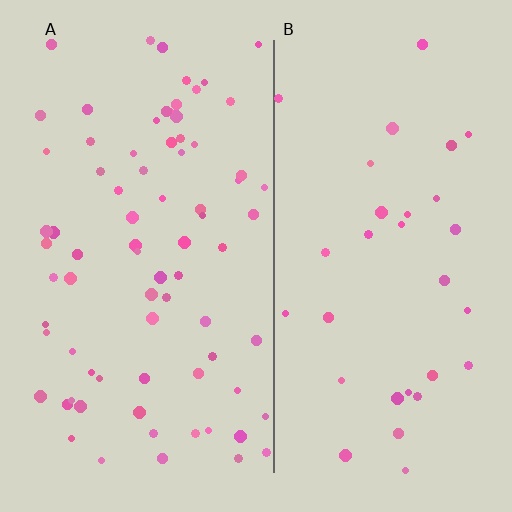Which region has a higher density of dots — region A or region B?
A (the left).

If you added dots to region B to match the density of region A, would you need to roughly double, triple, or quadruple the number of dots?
Approximately double.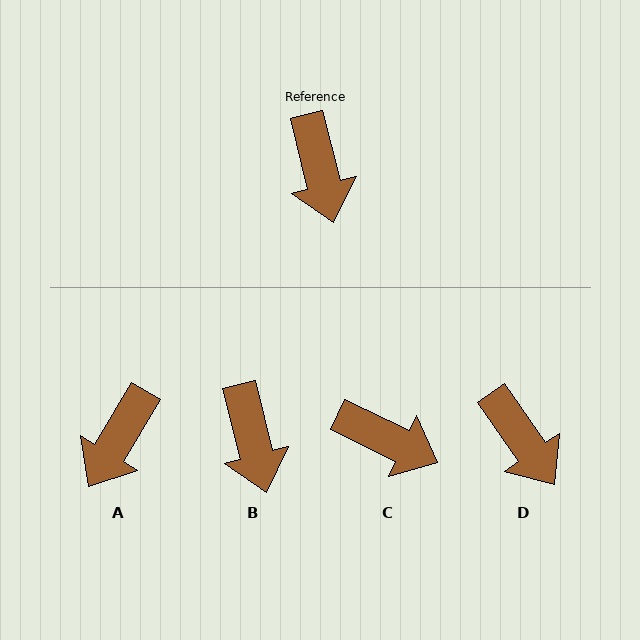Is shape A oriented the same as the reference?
No, it is off by about 45 degrees.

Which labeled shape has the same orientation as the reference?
B.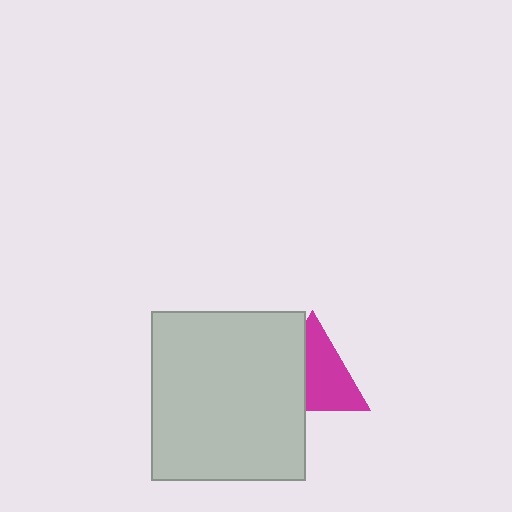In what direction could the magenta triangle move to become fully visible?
The magenta triangle could move right. That would shift it out from behind the light gray rectangle entirely.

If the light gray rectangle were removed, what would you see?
You would see the complete magenta triangle.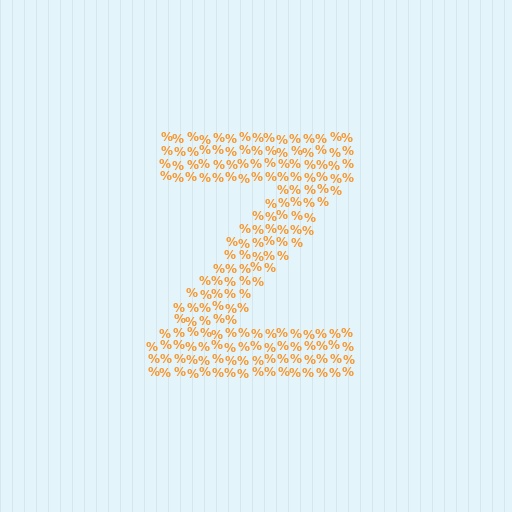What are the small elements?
The small elements are percent signs.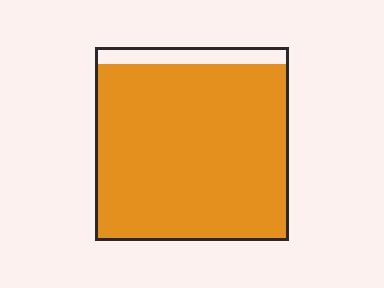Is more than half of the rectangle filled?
Yes.